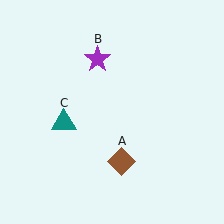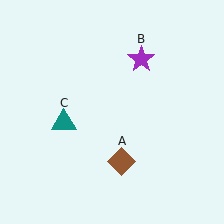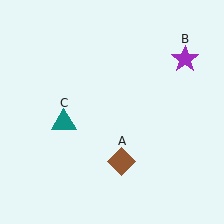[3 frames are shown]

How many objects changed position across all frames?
1 object changed position: purple star (object B).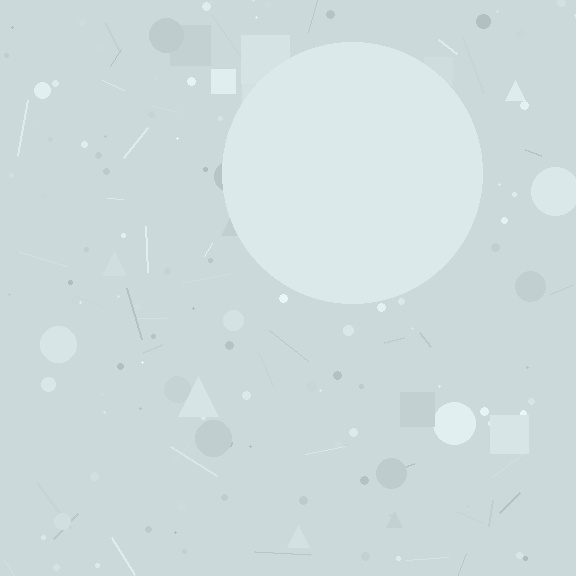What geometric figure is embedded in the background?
A circle is embedded in the background.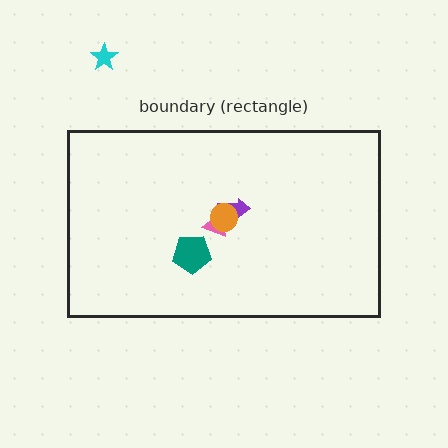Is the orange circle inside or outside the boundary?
Inside.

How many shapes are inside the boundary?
4 inside, 1 outside.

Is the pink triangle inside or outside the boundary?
Inside.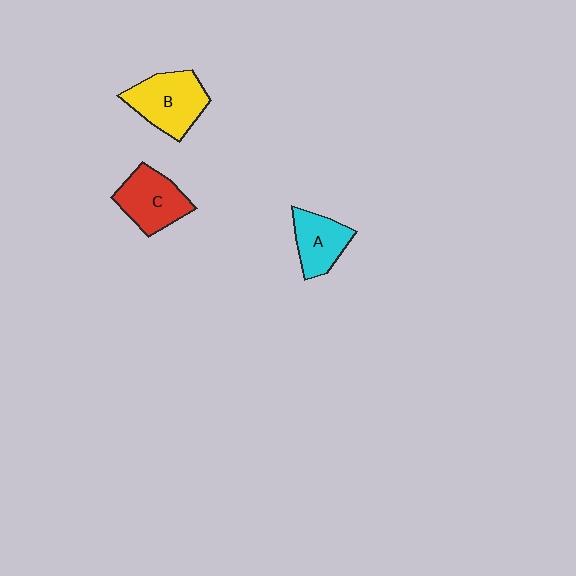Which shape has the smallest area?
Shape A (cyan).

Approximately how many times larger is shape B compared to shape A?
Approximately 1.4 times.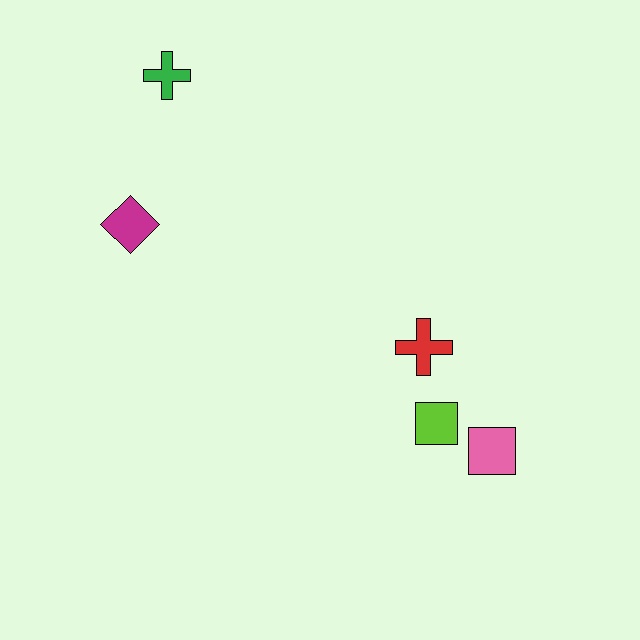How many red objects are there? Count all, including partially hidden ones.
There is 1 red object.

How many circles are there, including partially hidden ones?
There are no circles.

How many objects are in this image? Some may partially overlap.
There are 5 objects.